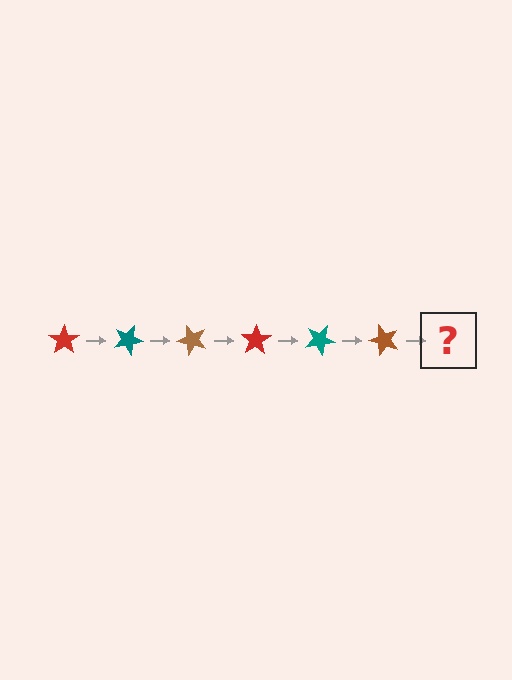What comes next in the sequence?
The next element should be a red star, rotated 150 degrees from the start.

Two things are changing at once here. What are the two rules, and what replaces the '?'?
The two rules are that it rotates 25 degrees each step and the color cycles through red, teal, and brown. The '?' should be a red star, rotated 150 degrees from the start.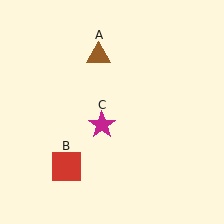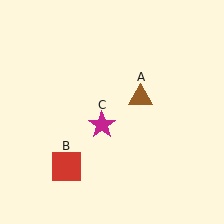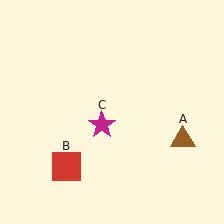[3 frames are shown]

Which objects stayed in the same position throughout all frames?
Red square (object B) and magenta star (object C) remained stationary.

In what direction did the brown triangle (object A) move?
The brown triangle (object A) moved down and to the right.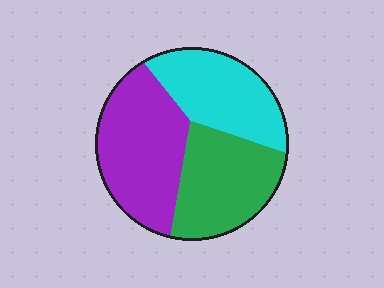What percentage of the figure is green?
Green takes up between a sixth and a third of the figure.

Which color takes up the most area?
Purple, at roughly 40%.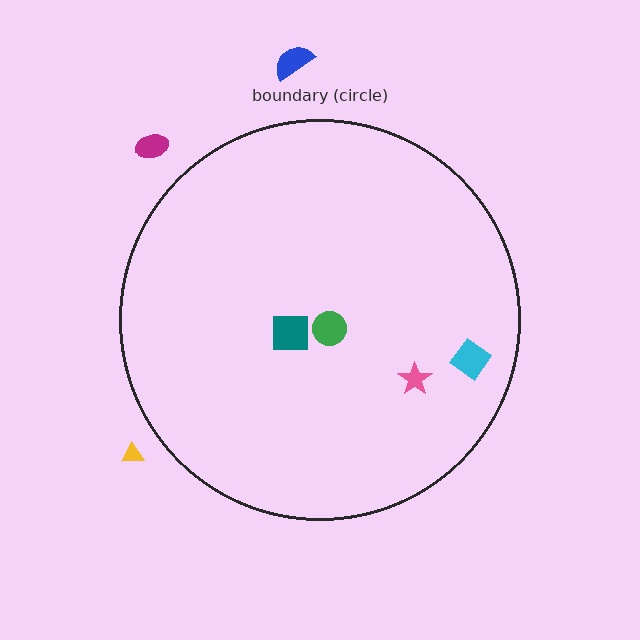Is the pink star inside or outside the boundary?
Inside.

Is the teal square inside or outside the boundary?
Inside.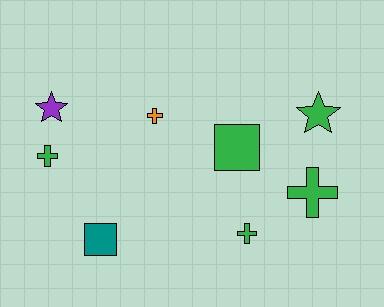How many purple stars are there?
There is 1 purple star.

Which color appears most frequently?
Green, with 5 objects.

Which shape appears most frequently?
Cross, with 4 objects.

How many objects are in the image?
There are 8 objects.